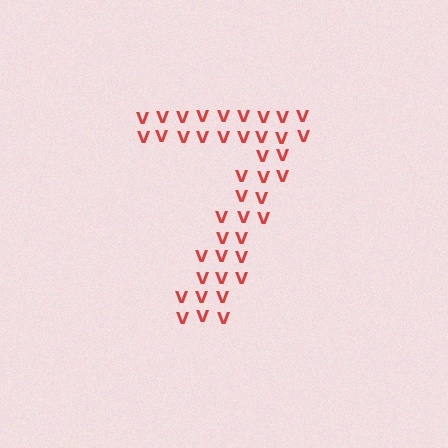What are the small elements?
The small elements are letter V's.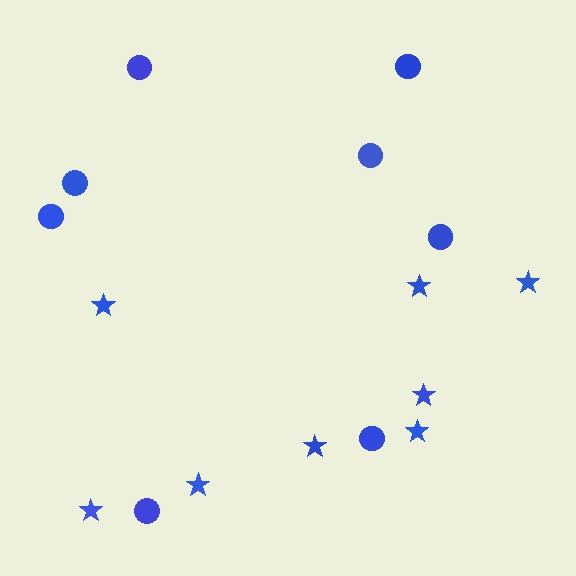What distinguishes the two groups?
There are 2 groups: one group of circles (8) and one group of stars (8).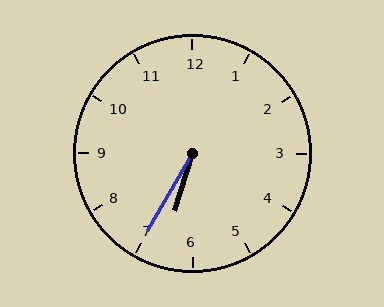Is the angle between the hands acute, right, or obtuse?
It is acute.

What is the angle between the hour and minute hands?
Approximately 12 degrees.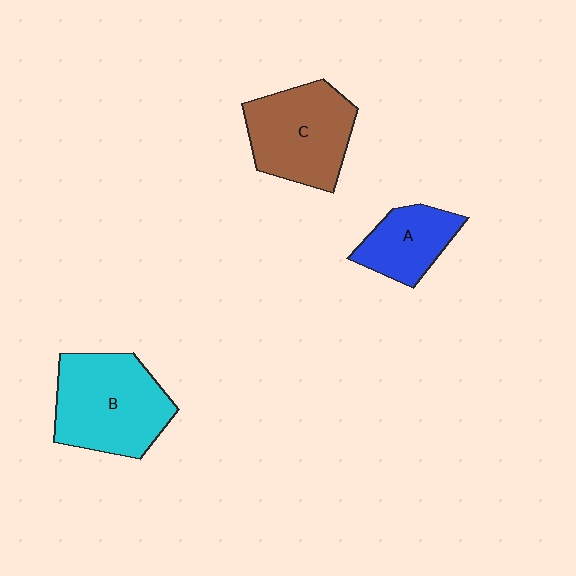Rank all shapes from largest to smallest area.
From largest to smallest: B (cyan), C (brown), A (blue).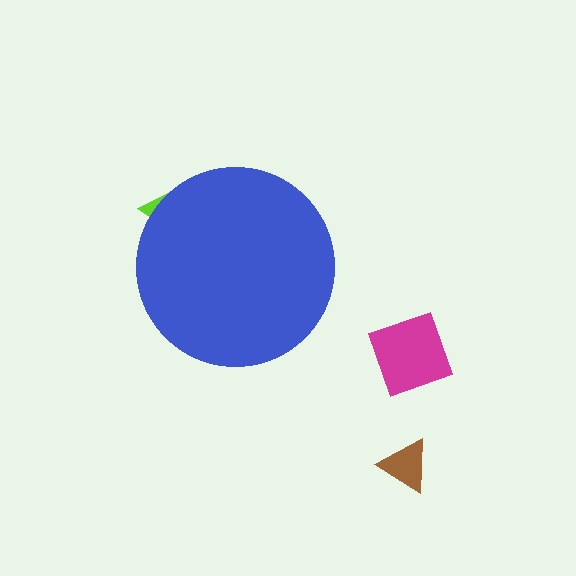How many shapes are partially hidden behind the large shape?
1 shape is partially hidden.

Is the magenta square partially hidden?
No, the magenta square is fully visible.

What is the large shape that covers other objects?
A blue circle.